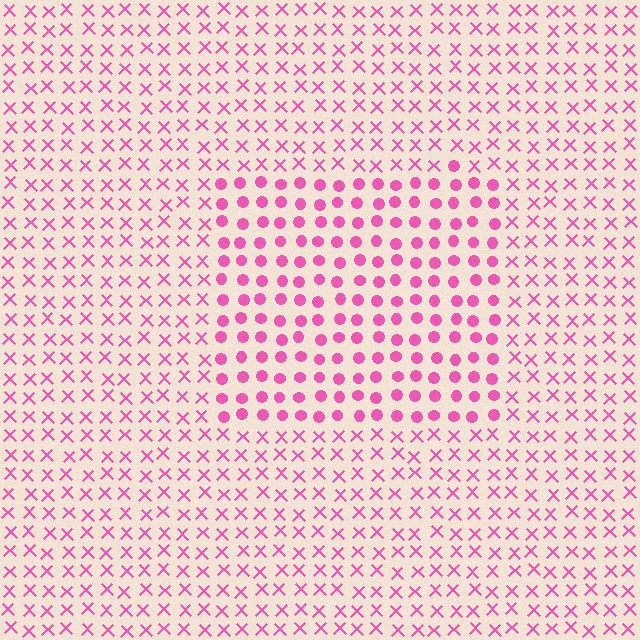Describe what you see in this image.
The image is filled with small pink elements arranged in a uniform grid. A rectangle-shaped region contains circles, while the surrounding area contains X marks. The boundary is defined purely by the change in element shape.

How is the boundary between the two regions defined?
The boundary is defined by a change in element shape: circles inside vs. X marks outside. All elements share the same color and spacing.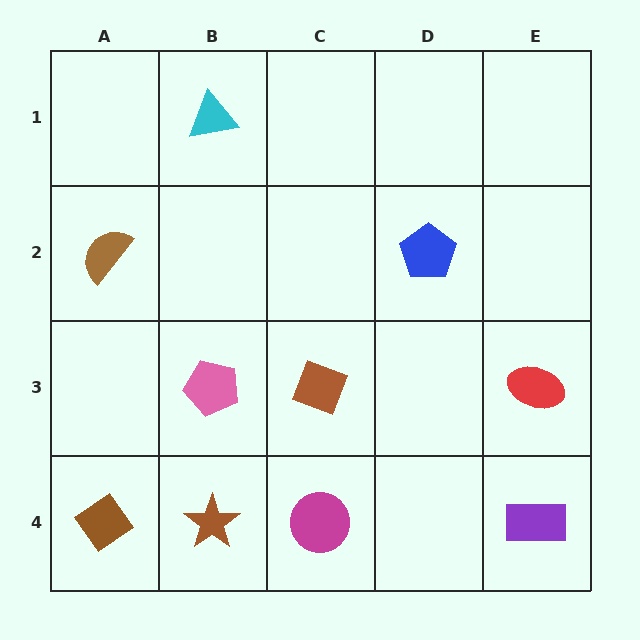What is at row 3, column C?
A brown diamond.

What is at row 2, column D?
A blue pentagon.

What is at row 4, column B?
A brown star.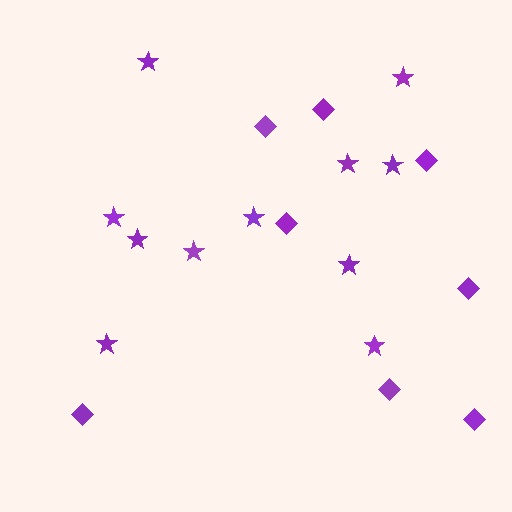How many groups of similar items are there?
There are 2 groups: one group of diamonds (8) and one group of stars (11).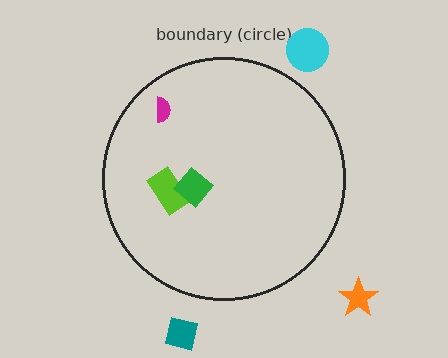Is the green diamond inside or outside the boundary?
Inside.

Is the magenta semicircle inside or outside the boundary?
Inside.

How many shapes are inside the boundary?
3 inside, 3 outside.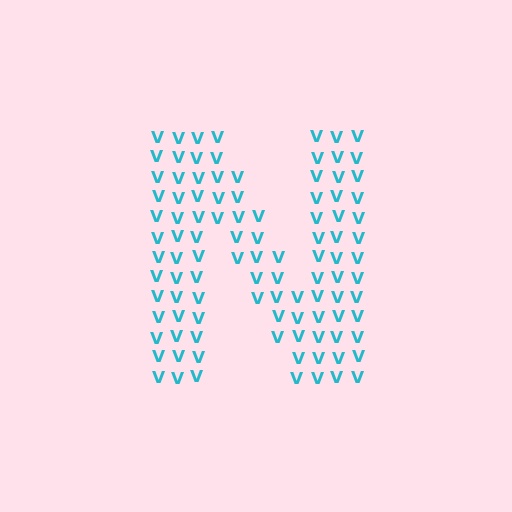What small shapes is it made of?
It is made of small letter V's.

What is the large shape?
The large shape is the letter N.